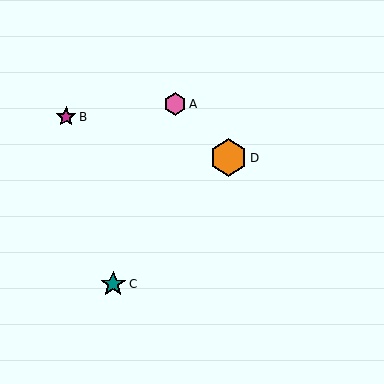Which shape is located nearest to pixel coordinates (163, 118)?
The pink hexagon (labeled A) at (175, 104) is nearest to that location.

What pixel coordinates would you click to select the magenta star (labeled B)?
Click at (66, 117) to select the magenta star B.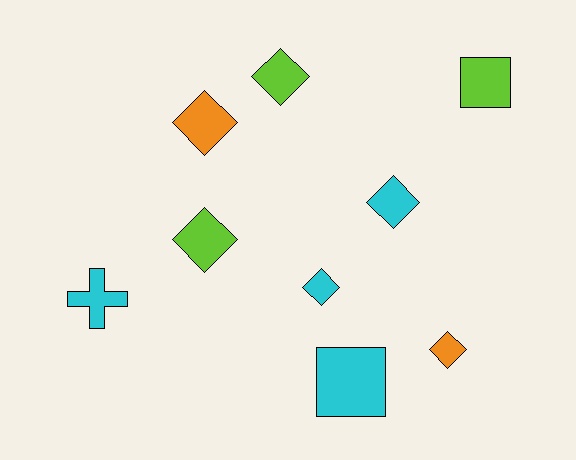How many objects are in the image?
There are 9 objects.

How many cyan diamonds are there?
There are 2 cyan diamonds.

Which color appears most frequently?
Cyan, with 4 objects.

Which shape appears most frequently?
Diamond, with 6 objects.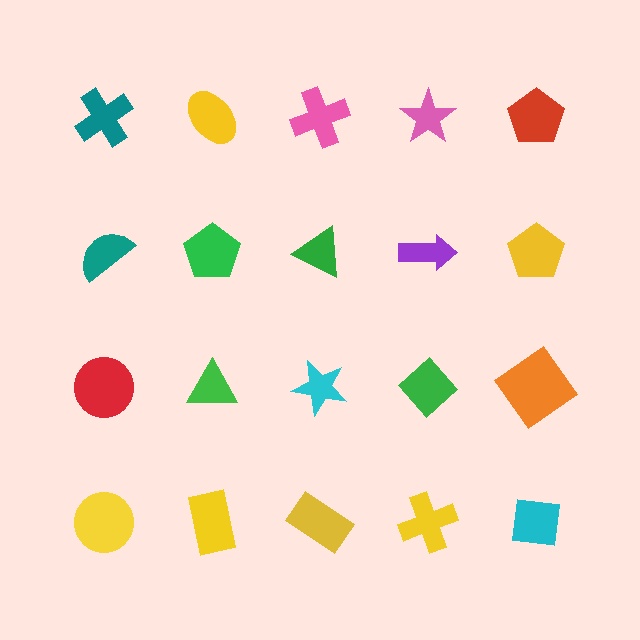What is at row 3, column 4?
A green diamond.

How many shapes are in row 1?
5 shapes.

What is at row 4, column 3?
A yellow rectangle.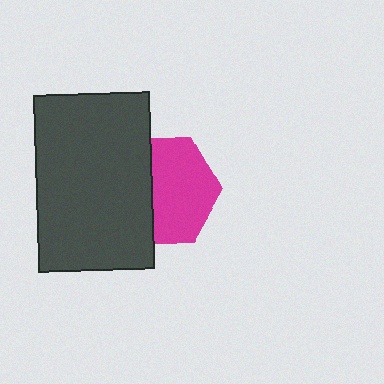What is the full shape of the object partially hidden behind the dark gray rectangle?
The partially hidden object is a magenta hexagon.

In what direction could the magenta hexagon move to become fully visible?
The magenta hexagon could move right. That would shift it out from behind the dark gray rectangle entirely.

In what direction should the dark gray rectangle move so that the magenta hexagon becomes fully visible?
The dark gray rectangle should move left. That is the shortest direction to clear the overlap and leave the magenta hexagon fully visible.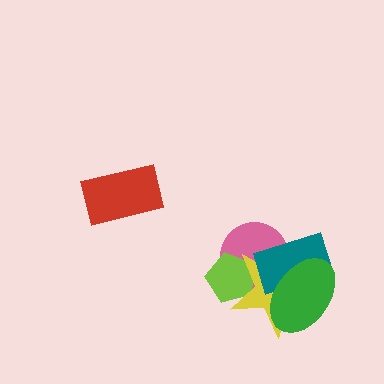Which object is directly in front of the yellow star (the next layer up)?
The teal rectangle is directly in front of the yellow star.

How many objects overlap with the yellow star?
4 objects overlap with the yellow star.